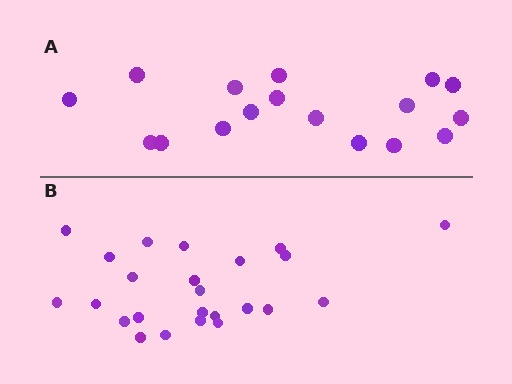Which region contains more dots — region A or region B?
Region B (the bottom region) has more dots.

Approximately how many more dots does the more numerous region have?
Region B has roughly 8 or so more dots than region A.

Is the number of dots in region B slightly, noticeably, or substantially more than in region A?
Region B has noticeably more, but not dramatically so. The ratio is roughly 1.4 to 1.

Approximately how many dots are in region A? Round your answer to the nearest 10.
About 20 dots. (The exact count is 17, which rounds to 20.)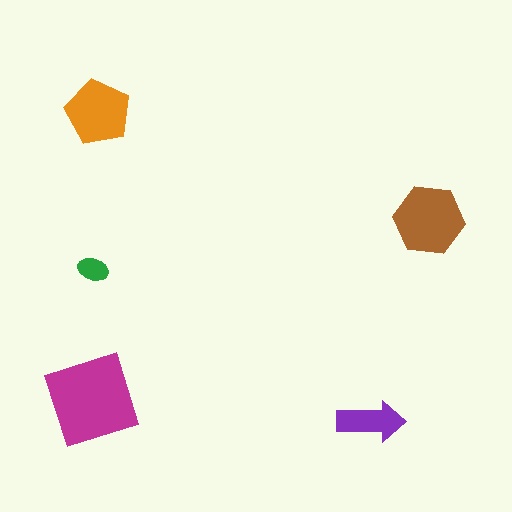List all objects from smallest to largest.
The green ellipse, the purple arrow, the orange pentagon, the brown hexagon, the magenta diamond.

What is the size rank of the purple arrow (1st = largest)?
4th.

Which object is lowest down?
The purple arrow is bottommost.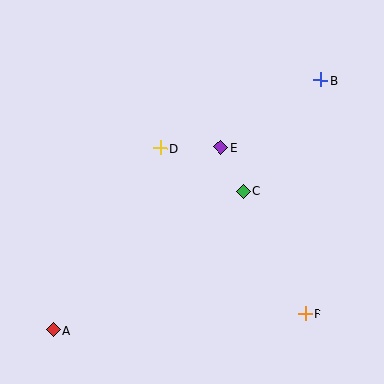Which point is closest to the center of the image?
Point C at (243, 191) is closest to the center.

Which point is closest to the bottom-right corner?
Point F is closest to the bottom-right corner.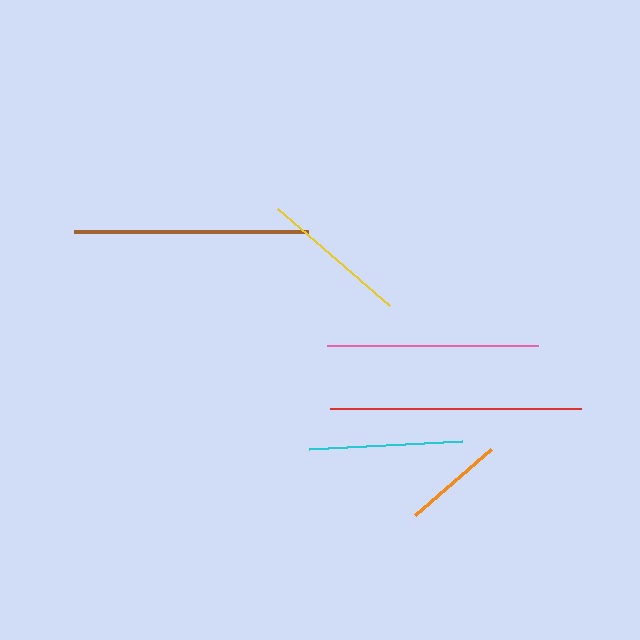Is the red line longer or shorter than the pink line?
The red line is longer than the pink line.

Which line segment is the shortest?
The orange line is the shortest at approximately 100 pixels.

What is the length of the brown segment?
The brown segment is approximately 234 pixels long.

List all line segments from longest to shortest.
From longest to shortest: red, brown, pink, cyan, yellow, orange.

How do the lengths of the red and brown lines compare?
The red and brown lines are approximately the same length.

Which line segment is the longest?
The red line is the longest at approximately 251 pixels.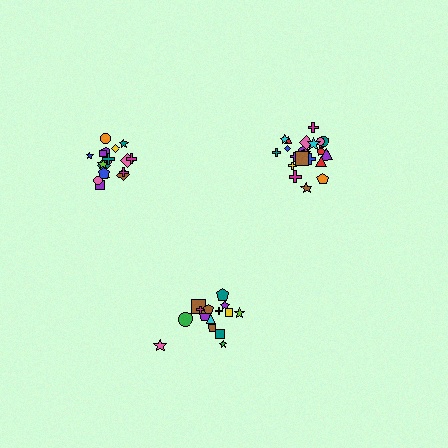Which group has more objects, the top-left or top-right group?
The top-right group.